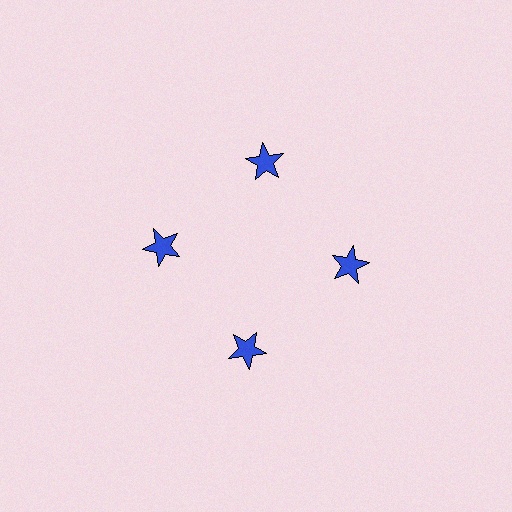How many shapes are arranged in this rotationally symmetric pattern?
There are 4 shapes, arranged in 4 groups of 1.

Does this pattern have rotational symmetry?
Yes, this pattern has 4-fold rotational symmetry. It looks the same after rotating 90 degrees around the center.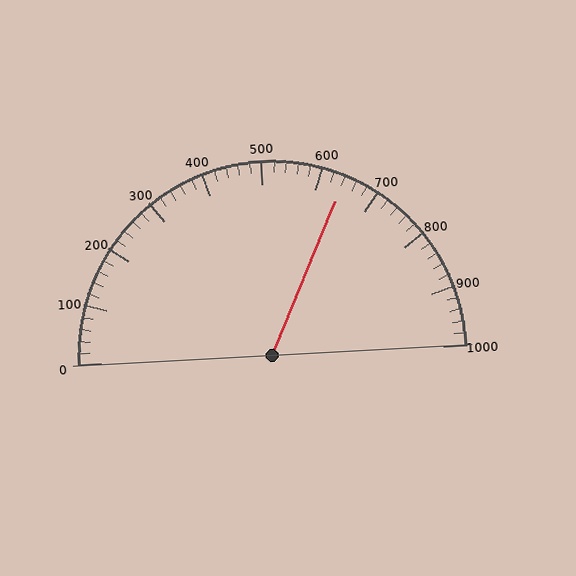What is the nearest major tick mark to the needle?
The nearest major tick mark is 600.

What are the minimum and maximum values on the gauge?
The gauge ranges from 0 to 1000.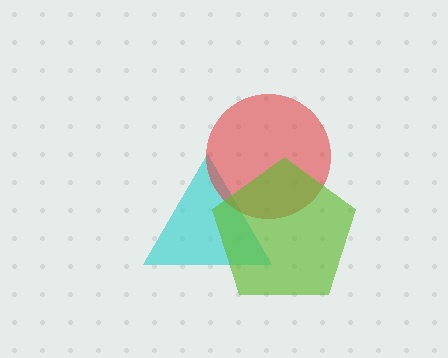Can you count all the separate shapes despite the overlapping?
Yes, there are 3 separate shapes.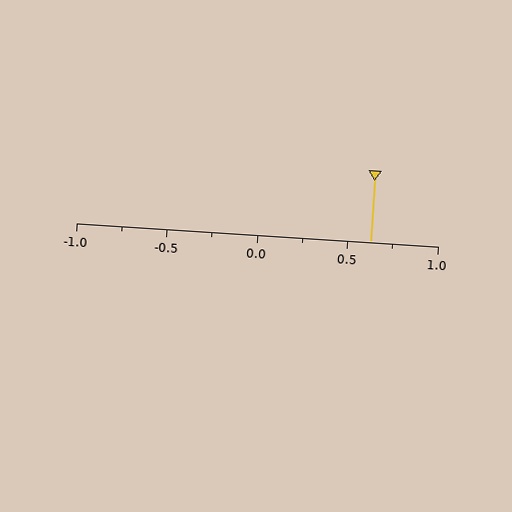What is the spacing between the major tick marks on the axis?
The major ticks are spaced 0.5 apart.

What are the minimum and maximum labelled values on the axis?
The axis runs from -1.0 to 1.0.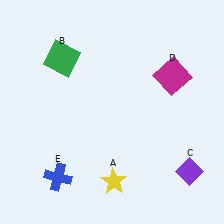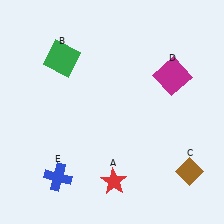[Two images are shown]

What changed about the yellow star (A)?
In Image 1, A is yellow. In Image 2, it changed to red.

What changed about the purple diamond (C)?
In Image 1, C is purple. In Image 2, it changed to brown.